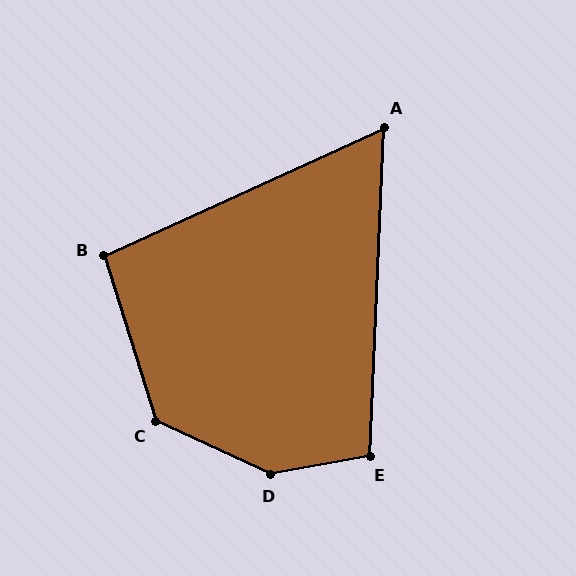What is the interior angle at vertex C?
Approximately 133 degrees (obtuse).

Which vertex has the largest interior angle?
D, at approximately 145 degrees.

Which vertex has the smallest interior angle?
A, at approximately 63 degrees.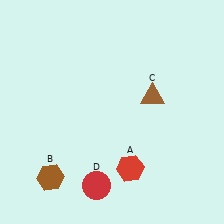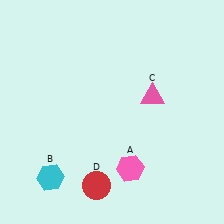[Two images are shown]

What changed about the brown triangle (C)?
In Image 1, C is brown. In Image 2, it changed to pink.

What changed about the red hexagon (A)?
In Image 1, A is red. In Image 2, it changed to pink.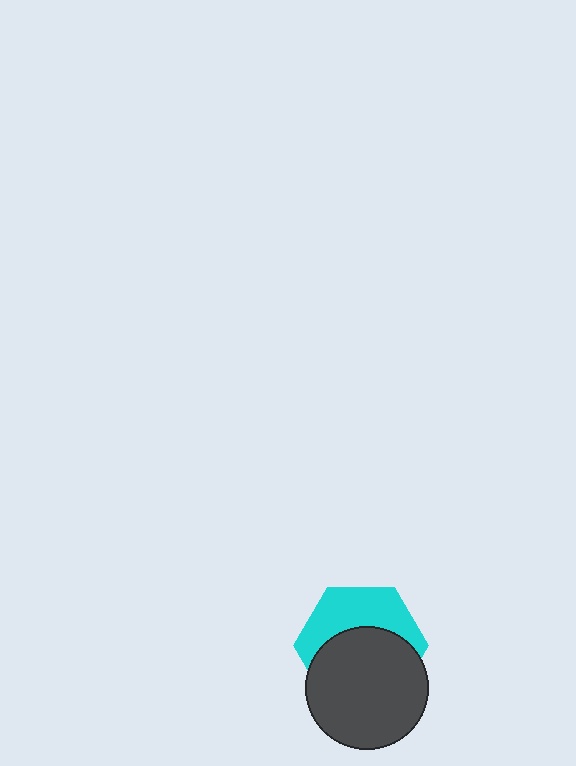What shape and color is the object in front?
The object in front is a dark gray circle.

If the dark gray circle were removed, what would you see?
You would see the complete cyan hexagon.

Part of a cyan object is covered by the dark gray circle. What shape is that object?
It is a hexagon.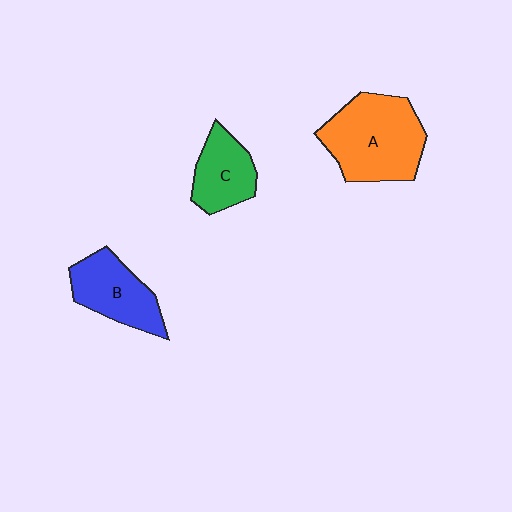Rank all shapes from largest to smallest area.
From largest to smallest: A (orange), B (blue), C (green).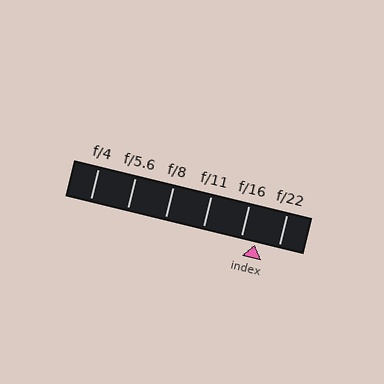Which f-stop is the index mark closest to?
The index mark is closest to f/16.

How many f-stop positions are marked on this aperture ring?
There are 6 f-stop positions marked.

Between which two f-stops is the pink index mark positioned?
The index mark is between f/16 and f/22.